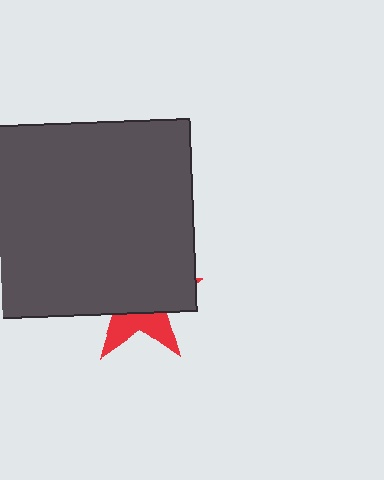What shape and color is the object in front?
The object in front is a dark gray rectangle.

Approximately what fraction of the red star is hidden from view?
Roughly 66% of the red star is hidden behind the dark gray rectangle.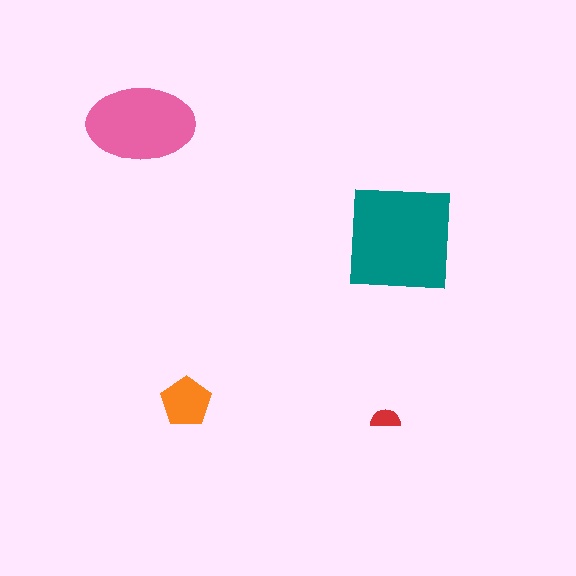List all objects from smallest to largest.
The red semicircle, the orange pentagon, the pink ellipse, the teal square.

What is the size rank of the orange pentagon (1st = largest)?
3rd.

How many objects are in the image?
There are 4 objects in the image.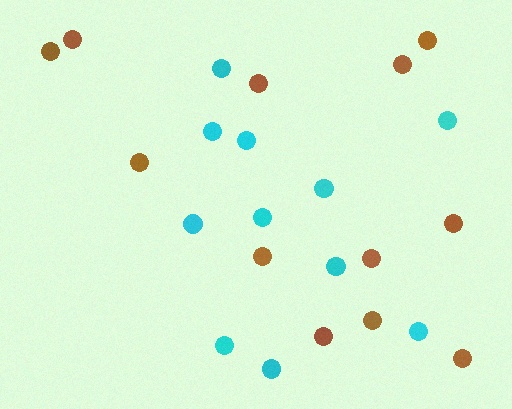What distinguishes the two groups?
There are 2 groups: one group of brown circles (12) and one group of cyan circles (11).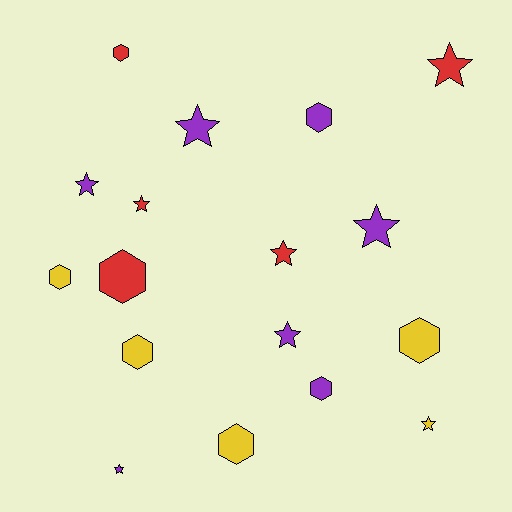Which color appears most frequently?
Purple, with 7 objects.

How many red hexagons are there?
There are 2 red hexagons.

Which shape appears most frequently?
Star, with 9 objects.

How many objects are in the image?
There are 17 objects.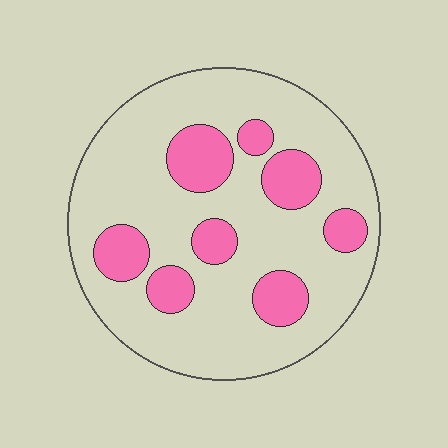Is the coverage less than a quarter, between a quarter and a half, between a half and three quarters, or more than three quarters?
Less than a quarter.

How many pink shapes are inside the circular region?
8.